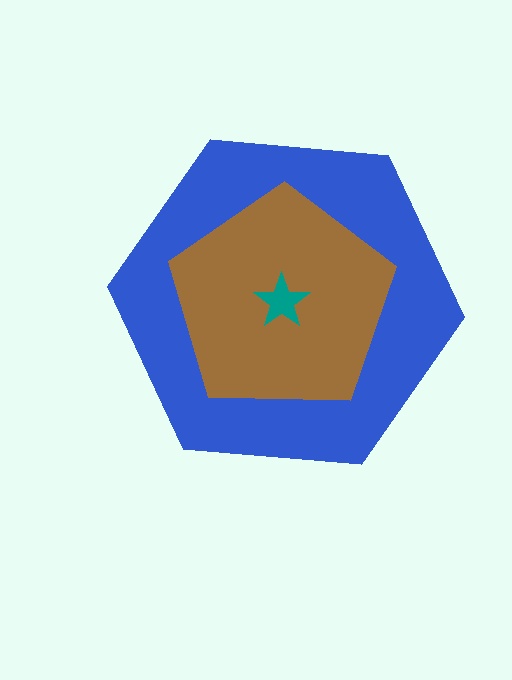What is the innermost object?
The teal star.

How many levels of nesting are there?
3.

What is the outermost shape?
The blue hexagon.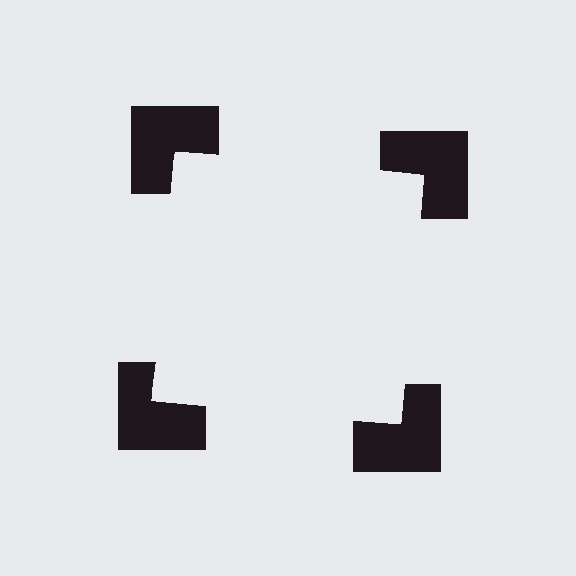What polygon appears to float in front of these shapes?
An illusory square — its edges are inferred from the aligned wedge cuts in the notched squares, not physically drawn.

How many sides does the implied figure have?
4 sides.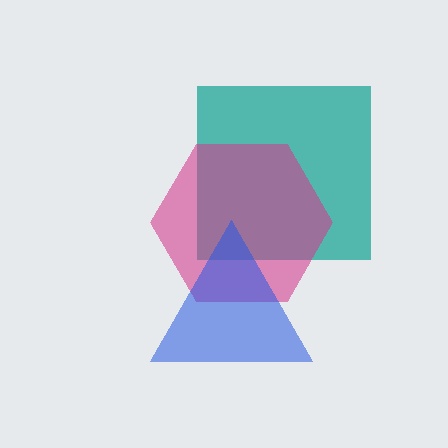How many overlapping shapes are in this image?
There are 3 overlapping shapes in the image.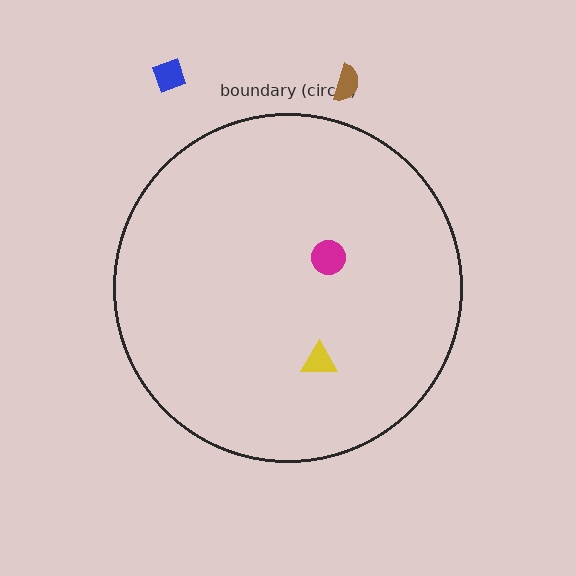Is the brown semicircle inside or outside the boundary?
Outside.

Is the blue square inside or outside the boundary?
Outside.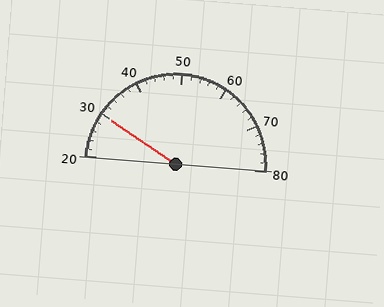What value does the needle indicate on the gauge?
The needle indicates approximately 30.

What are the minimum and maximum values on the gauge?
The gauge ranges from 20 to 80.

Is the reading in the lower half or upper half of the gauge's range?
The reading is in the lower half of the range (20 to 80).